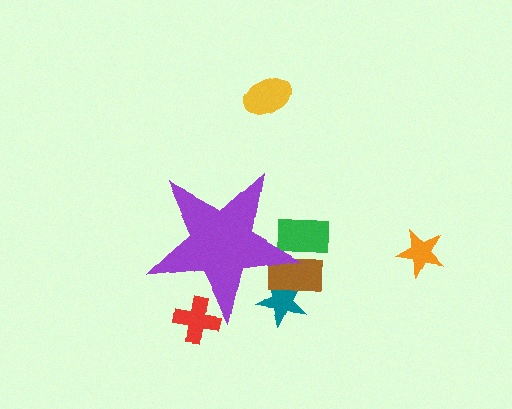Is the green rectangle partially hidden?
Yes, the green rectangle is partially hidden behind the purple star.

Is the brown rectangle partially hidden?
Yes, the brown rectangle is partially hidden behind the purple star.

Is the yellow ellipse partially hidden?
No, the yellow ellipse is fully visible.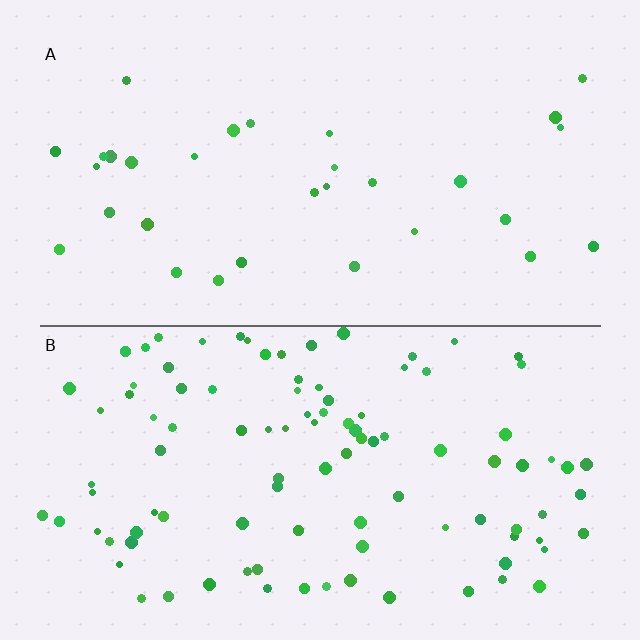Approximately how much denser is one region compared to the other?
Approximately 3.4× — region B over region A.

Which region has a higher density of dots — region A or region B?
B (the bottom).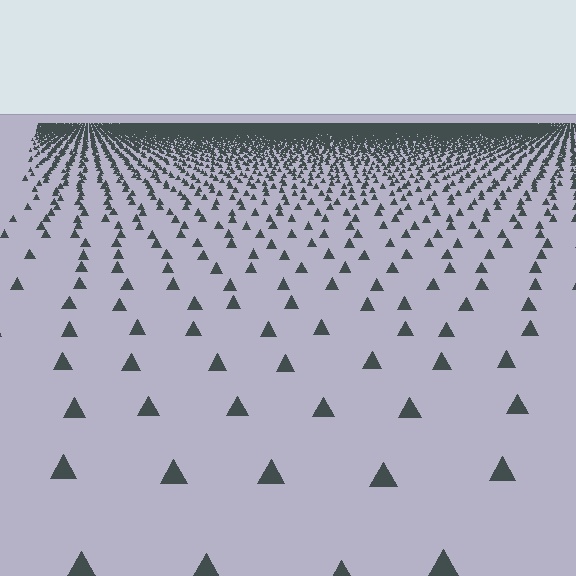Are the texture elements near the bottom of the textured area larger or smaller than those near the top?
Larger. Near the bottom, elements are closer to the viewer and appear at a bigger on-screen size.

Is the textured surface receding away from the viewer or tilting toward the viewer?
The surface is receding away from the viewer. Texture elements get smaller and denser toward the top.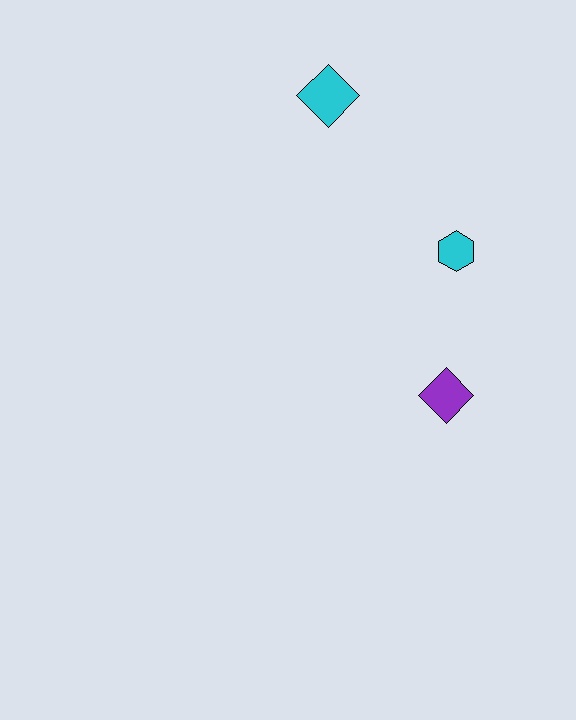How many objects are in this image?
There are 3 objects.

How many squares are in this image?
There are no squares.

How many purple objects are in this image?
There is 1 purple object.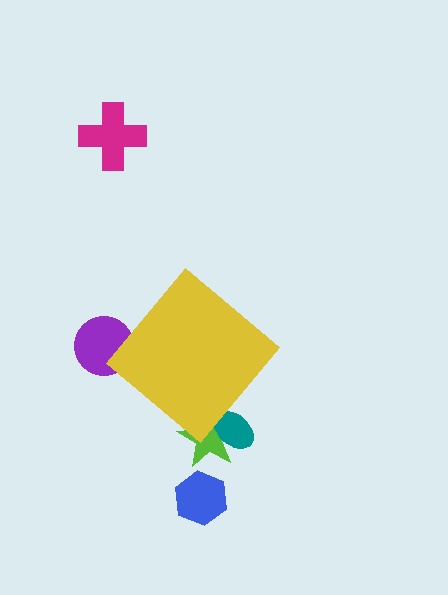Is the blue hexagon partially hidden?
No, the blue hexagon is fully visible.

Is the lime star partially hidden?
Yes, the lime star is partially hidden behind the yellow diamond.